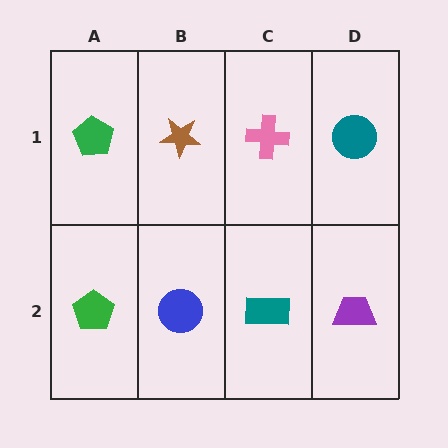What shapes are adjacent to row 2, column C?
A pink cross (row 1, column C), a blue circle (row 2, column B), a purple trapezoid (row 2, column D).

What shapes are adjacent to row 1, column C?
A teal rectangle (row 2, column C), a brown star (row 1, column B), a teal circle (row 1, column D).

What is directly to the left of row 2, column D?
A teal rectangle.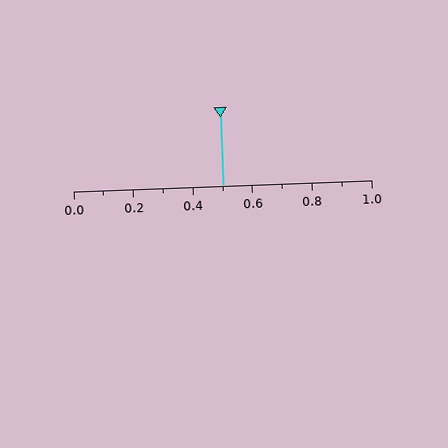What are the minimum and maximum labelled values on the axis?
The axis runs from 0.0 to 1.0.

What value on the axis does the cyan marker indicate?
The marker indicates approximately 0.5.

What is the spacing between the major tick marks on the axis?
The major ticks are spaced 0.2 apart.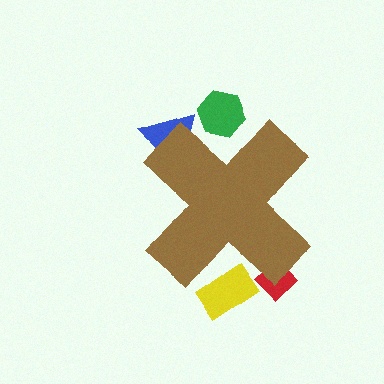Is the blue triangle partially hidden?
Yes, the blue triangle is partially hidden behind the brown cross.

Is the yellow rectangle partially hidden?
Yes, the yellow rectangle is partially hidden behind the brown cross.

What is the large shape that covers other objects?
A brown cross.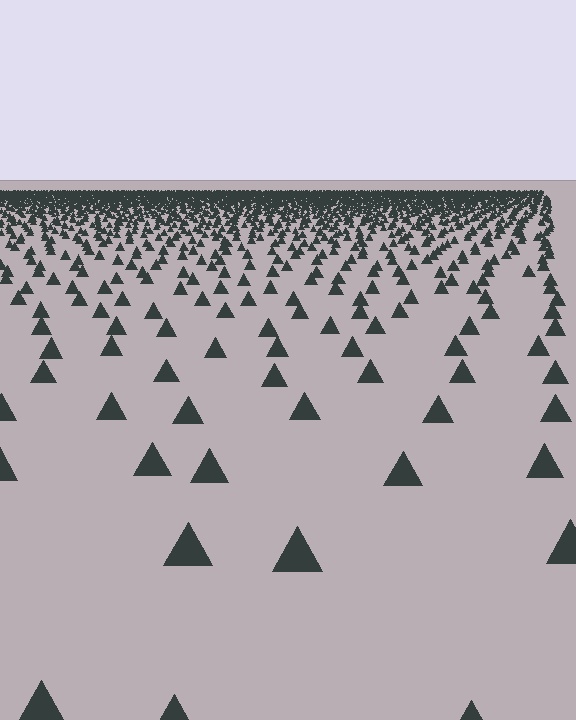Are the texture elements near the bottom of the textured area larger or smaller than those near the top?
Larger. Near the bottom, elements are closer to the viewer and appear at a bigger on-screen size.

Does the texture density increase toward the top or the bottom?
Density increases toward the top.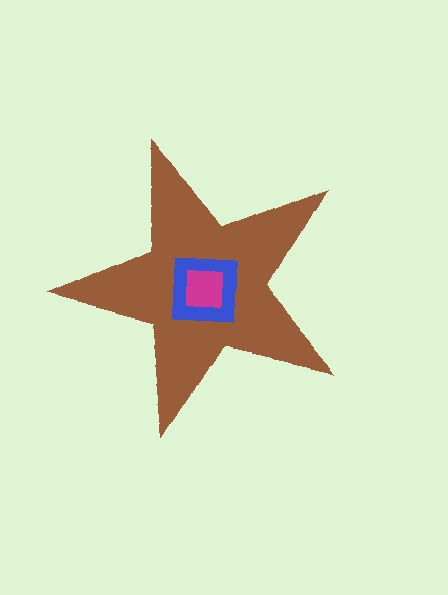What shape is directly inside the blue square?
The magenta square.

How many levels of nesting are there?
3.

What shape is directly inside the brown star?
The blue square.